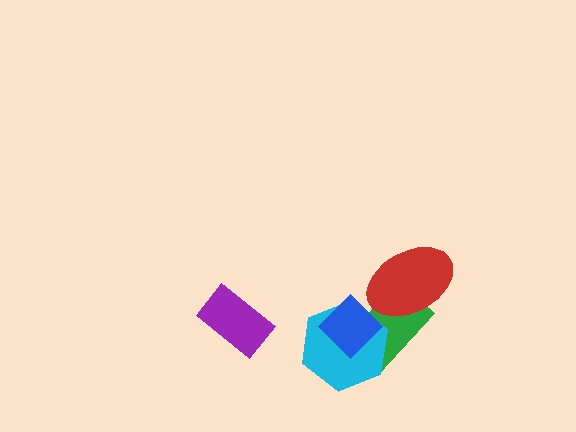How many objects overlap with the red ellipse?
1 object overlaps with the red ellipse.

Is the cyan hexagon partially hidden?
Yes, it is partially covered by another shape.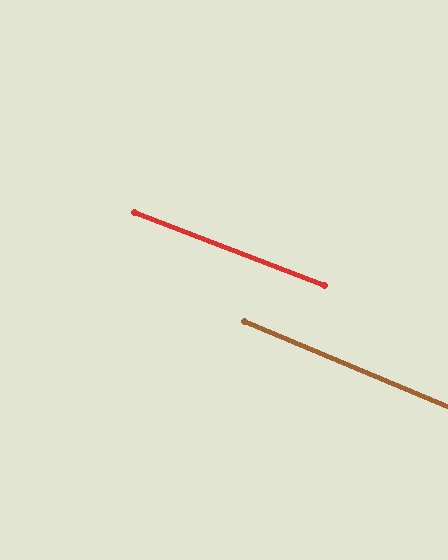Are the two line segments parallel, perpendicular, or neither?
Parallel — their directions differ by only 1.7°.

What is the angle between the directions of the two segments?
Approximately 2 degrees.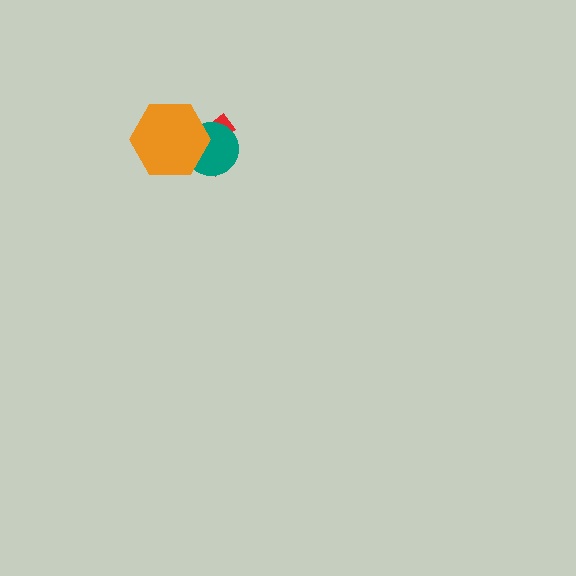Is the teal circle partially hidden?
Yes, it is partially covered by another shape.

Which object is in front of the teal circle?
The orange hexagon is in front of the teal circle.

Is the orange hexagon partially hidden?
No, no other shape covers it.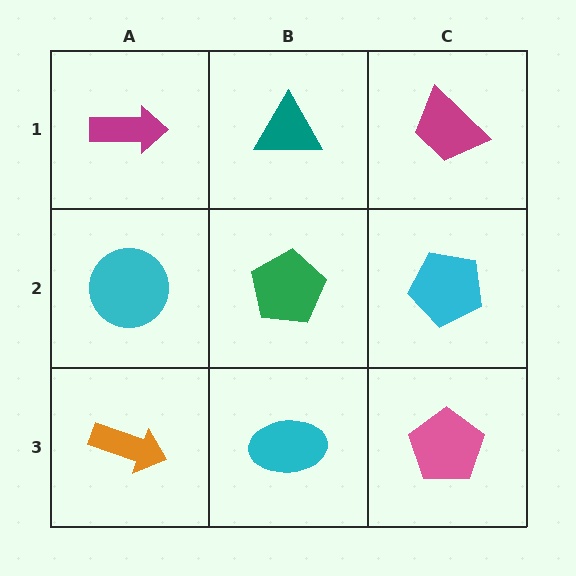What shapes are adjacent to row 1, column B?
A green pentagon (row 2, column B), a magenta arrow (row 1, column A), a magenta trapezoid (row 1, column C).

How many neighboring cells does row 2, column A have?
3.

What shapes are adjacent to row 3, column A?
A cyan circle (row 2, column A), a cyan ellipse (row 3, column B).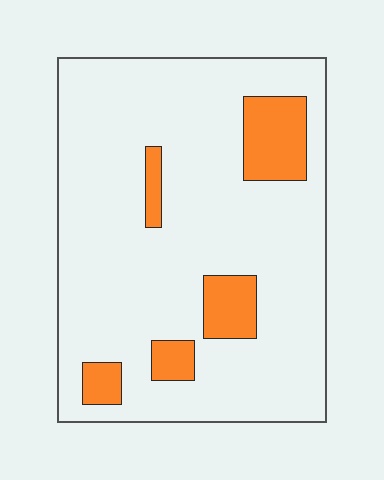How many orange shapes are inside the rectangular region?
5.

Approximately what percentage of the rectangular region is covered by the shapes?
Approximately 15%.